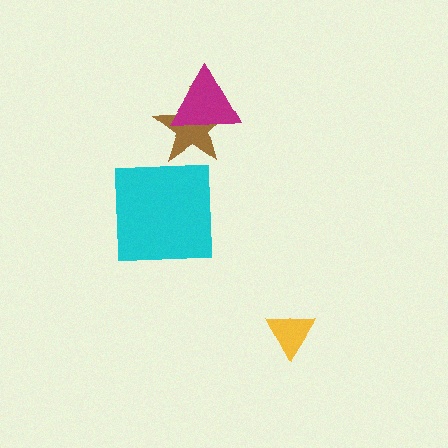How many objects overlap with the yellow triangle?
0 objects overlap with the yellow triangle.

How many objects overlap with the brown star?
1 object overlaps with the brown star.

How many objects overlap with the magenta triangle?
1 object overlaps with the magenta triangle.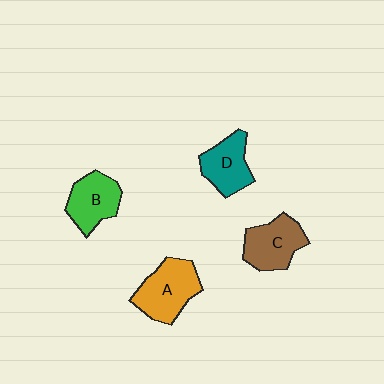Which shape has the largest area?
Shape A (orange).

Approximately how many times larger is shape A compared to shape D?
Approximately 1.3 times.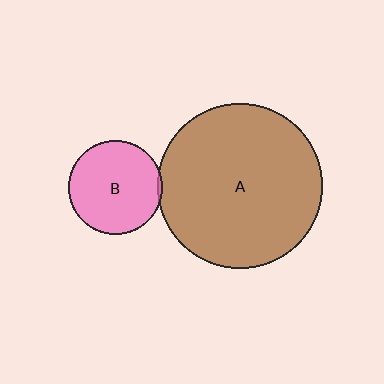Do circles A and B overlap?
Yes.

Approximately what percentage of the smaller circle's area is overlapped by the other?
Approximately 5%.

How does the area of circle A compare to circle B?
Approximately 3.1 times.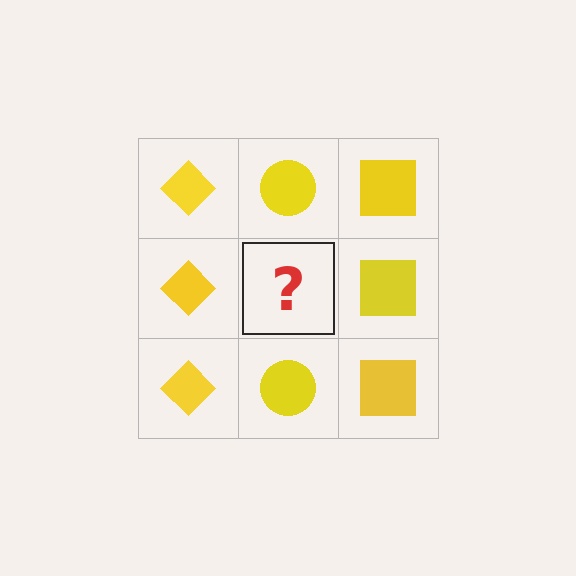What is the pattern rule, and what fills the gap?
The rule is that each column has a consistent shape. The gap should be filled with a yellow circle.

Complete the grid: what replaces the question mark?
The question mark should be replaced with a yellow circle.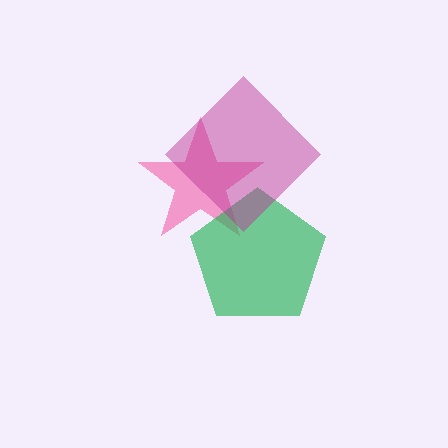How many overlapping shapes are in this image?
There are 3 overlapping shapes in the image.